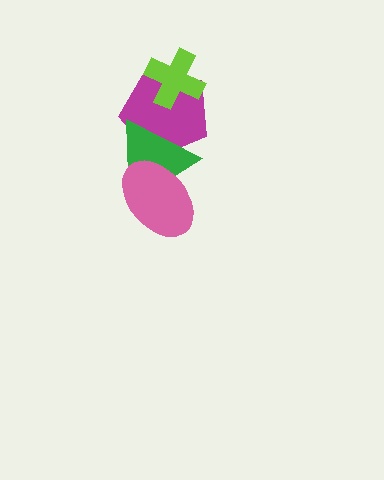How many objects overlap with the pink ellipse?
1 object overlaps with the pink ellipse.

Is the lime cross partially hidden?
No, no other shape covers it.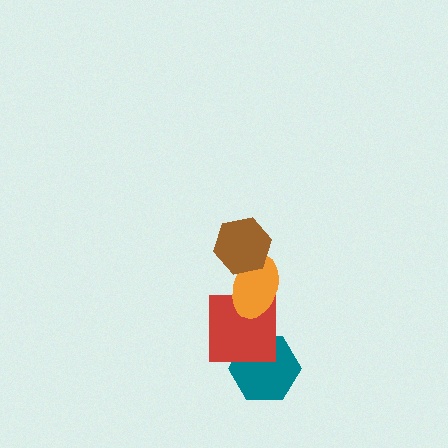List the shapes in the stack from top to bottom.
From top to bottom: the brown hexagon, the orange ellipse, the red square, the teal hexagon.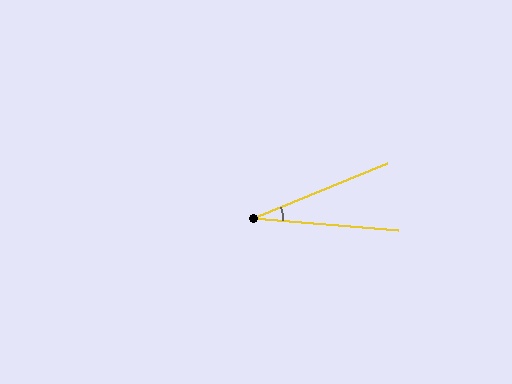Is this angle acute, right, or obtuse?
It is acute.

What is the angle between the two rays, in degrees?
Approximately 27 degrees.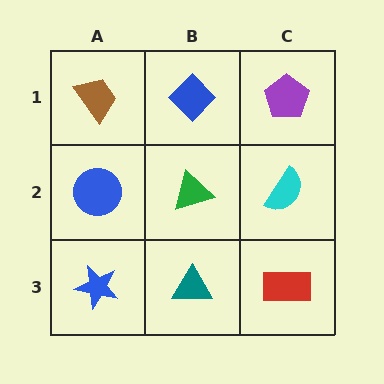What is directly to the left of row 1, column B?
A brown trapezoid.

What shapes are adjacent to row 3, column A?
A blue circle (row 2, column A), a teal triangle (row 3, column B).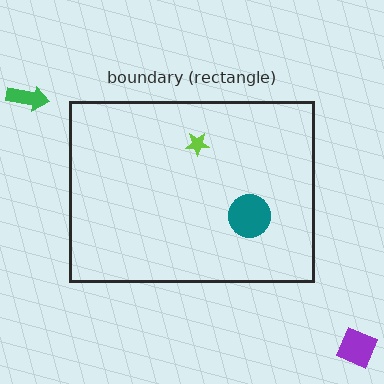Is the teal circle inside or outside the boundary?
Inside.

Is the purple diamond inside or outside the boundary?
Outside.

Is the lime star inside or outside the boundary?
Inside.